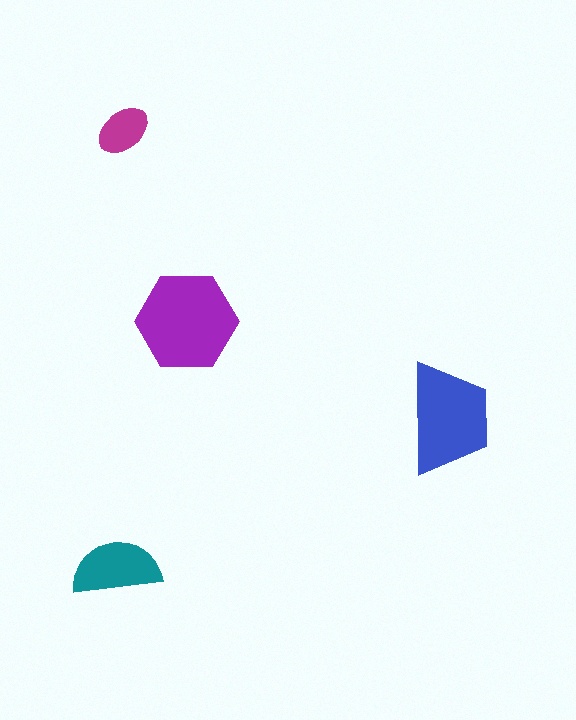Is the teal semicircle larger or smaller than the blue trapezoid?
Smaller.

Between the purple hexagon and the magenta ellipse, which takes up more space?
The purple hexagon.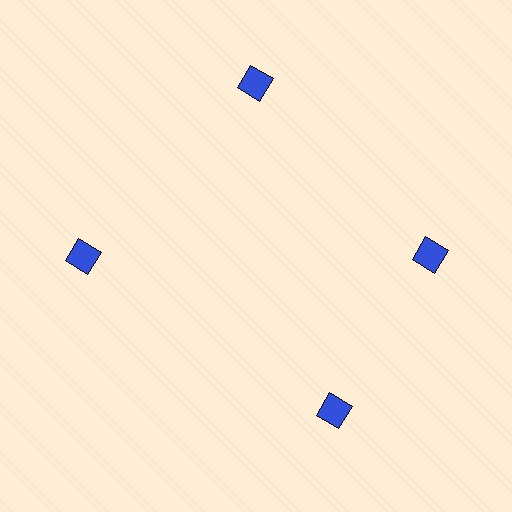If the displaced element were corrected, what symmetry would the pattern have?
It would have 4-fold rotational symmetry — the pattern would map onto itself every 90 degrees.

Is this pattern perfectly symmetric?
No. The 4 blue squares are arranged in a ring, but one element near the 6 o'clock position is rotated out of alignment along the ring, breaking the 4-fold rotational symmetry.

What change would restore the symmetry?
The symmetry would be restored by rotating it back into even spacing with its neighbors so that all 4 squares sit at equal angles and equal distance from the center.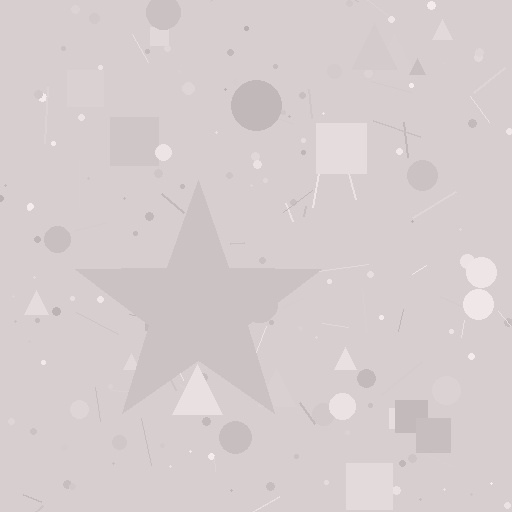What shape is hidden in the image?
A star is hidden in the image.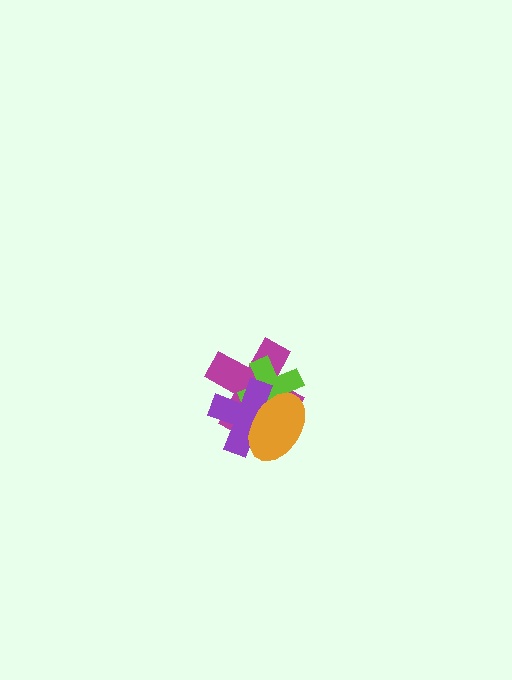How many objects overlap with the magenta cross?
3 objects overlap with the magenta cross.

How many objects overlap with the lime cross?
3 objects overlap with the lime cross.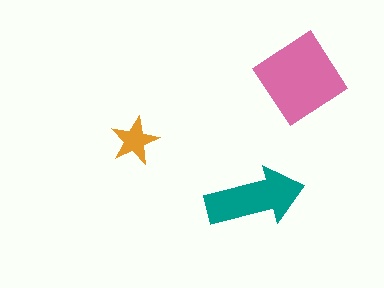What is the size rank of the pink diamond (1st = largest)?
1st.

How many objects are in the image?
There are 3 objects in the image.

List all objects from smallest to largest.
The orange star, the teal arrow, the pink diamond.